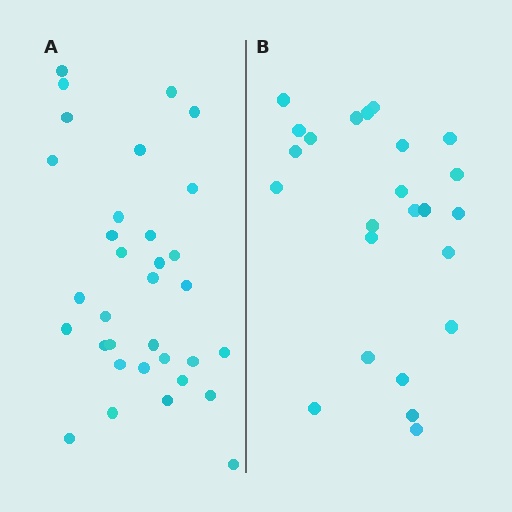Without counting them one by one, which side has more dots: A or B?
Region A (the left region) has more dots.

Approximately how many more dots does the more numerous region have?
Region A has roughly 8 or so more dots than region B.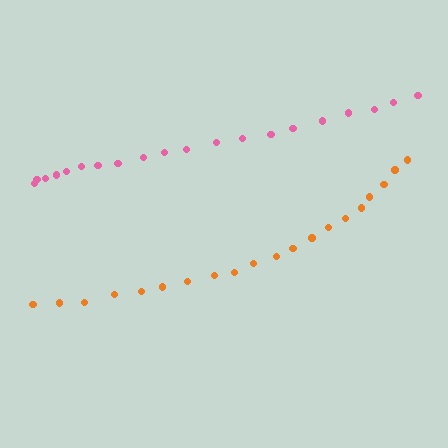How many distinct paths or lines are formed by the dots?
There are 2 distinct paths.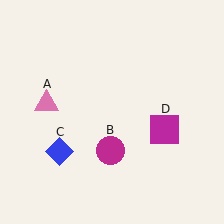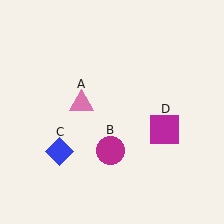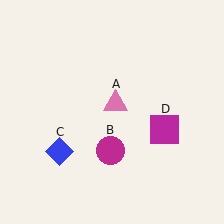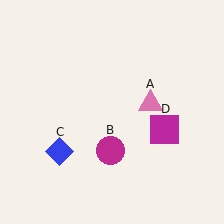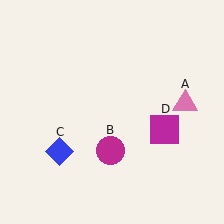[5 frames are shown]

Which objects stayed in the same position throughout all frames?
Magenta circle (object B) and blue diamond (object C) and magenta square (object D) remained stationary.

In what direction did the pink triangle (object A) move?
The pink triangle (object A) moved right.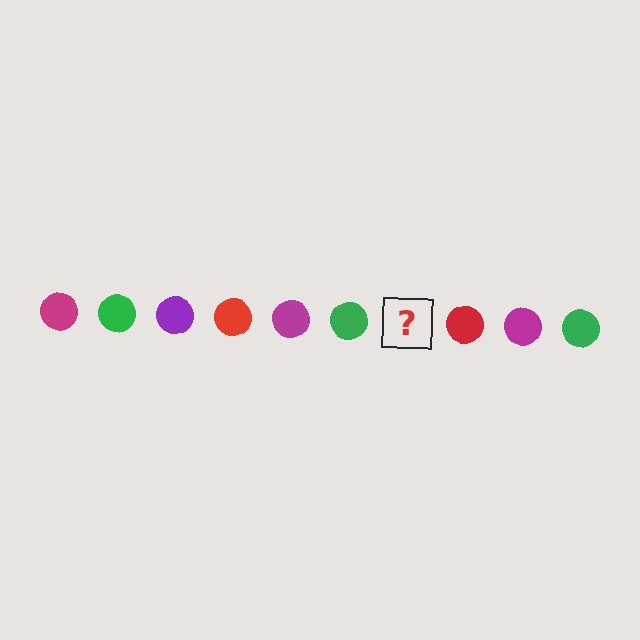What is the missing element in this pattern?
The missing element is a purple circle.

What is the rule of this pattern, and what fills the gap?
The rule is that the pattern cycles through magenta, green, purple, red circles. The gap should be filled with a purple circle.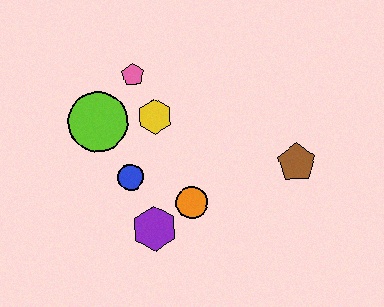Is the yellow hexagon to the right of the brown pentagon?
No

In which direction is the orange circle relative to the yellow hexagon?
The orange circle is below the yellow hexagon.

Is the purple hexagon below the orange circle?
Yes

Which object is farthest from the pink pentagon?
The brown pentagon is farthest from the pink pentagon.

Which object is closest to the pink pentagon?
The yellow hexagon is closest to the pink pentagon.